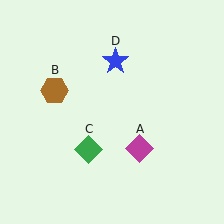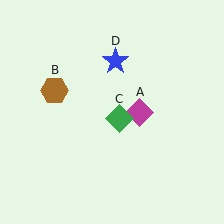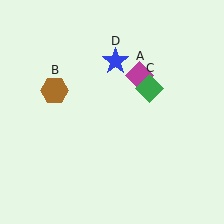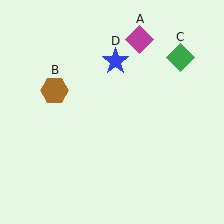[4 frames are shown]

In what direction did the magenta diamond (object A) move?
The magenta diamond (object A) moved up.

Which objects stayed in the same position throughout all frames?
Brown hexagon (object B) and blue star (object D) remained stationary.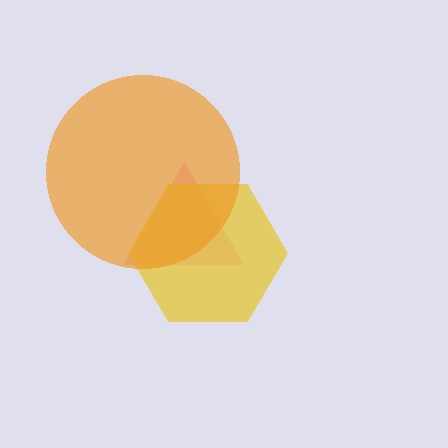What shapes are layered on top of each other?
The layered shapes are: a pink triangle, a yellow hexagon, an orange circle.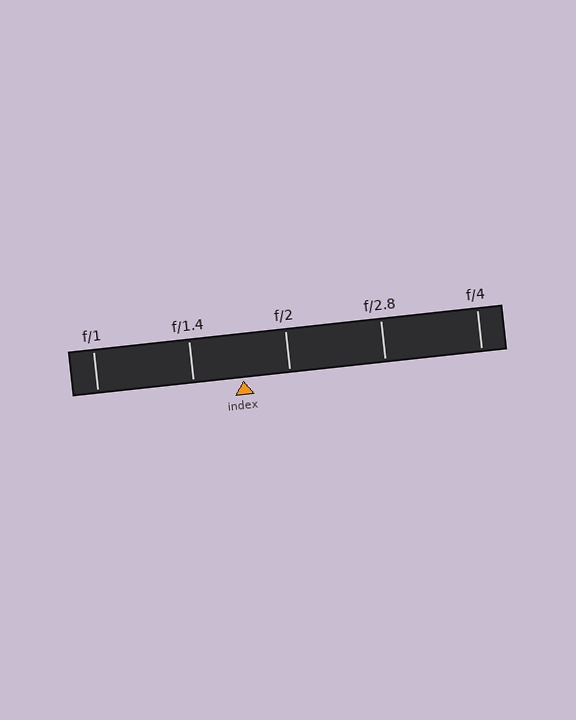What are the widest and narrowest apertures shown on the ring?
The widest aperture shown is f/1 and the narrowest is f/4.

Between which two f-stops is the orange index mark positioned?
The index mark is between f/1.4 and f/2.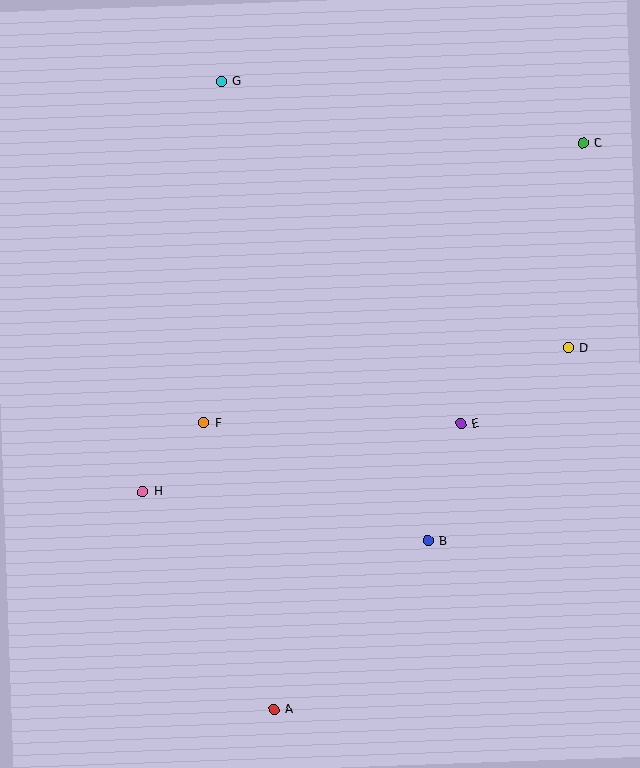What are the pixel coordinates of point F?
Point F is at (204, 423).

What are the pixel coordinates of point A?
Point A is at (274, 709).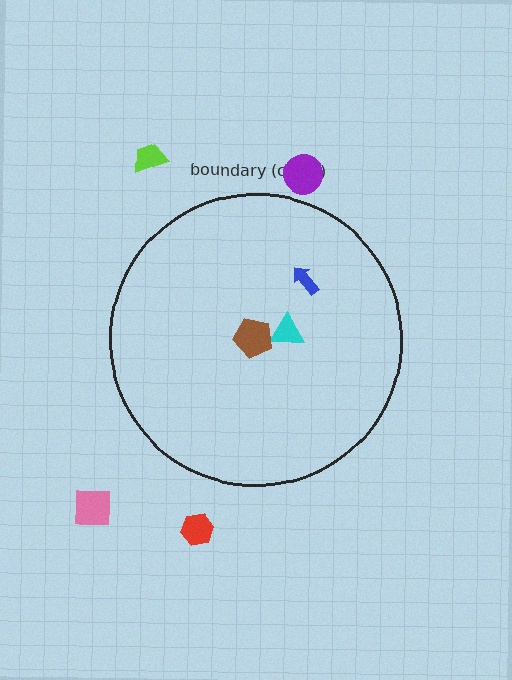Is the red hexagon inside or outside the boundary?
Outside.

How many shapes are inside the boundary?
3 inside, 4 outside.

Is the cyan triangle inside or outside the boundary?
Inside.